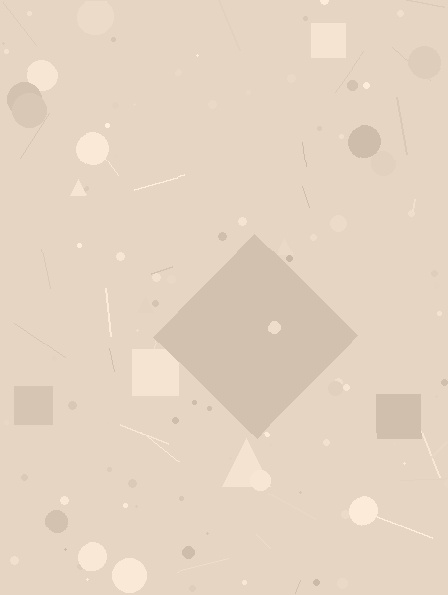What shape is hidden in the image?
A diamond is hidden in the image.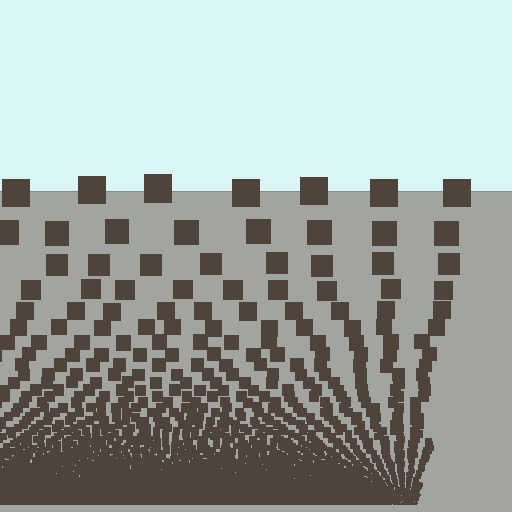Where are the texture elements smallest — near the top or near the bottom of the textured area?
Near the bottom.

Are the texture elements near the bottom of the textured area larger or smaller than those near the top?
Smaller. The gradient is inverted — elements near the bottom are smaller and denser.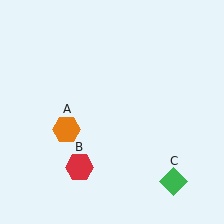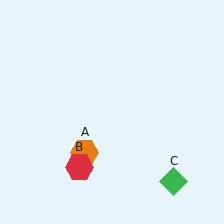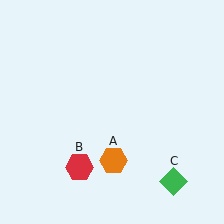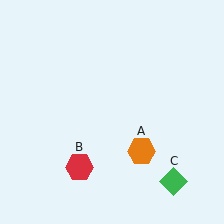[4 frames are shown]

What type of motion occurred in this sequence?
The orange hexagon (object A) rotated counterclockwise around the center of the scene.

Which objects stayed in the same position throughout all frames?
Red hexagon (object B) and green diamond (object C) remained stationary.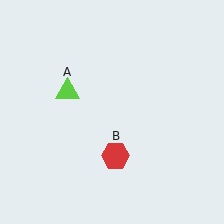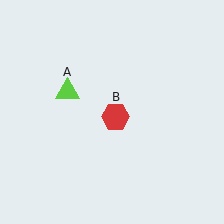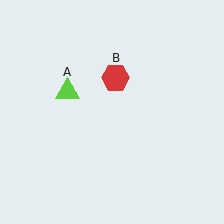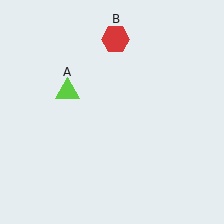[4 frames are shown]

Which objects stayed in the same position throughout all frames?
Lime triangle (object A) remained stationary.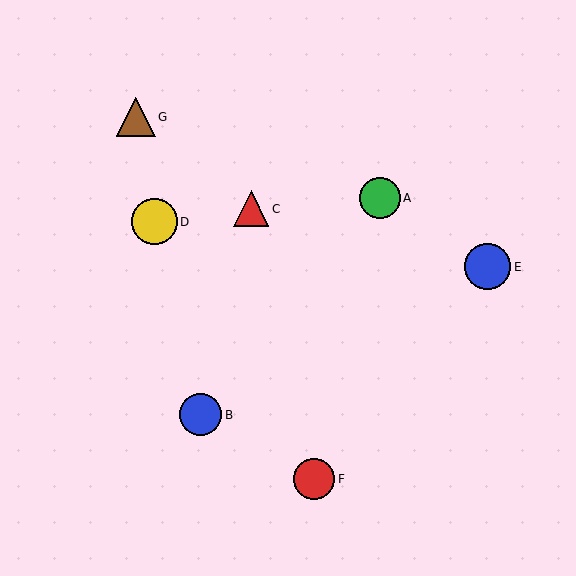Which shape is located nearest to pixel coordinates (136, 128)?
The brown triangle (labeled G) at (136, 117) is nearest to that location.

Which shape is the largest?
The blue circle (labeled E) is the largest.